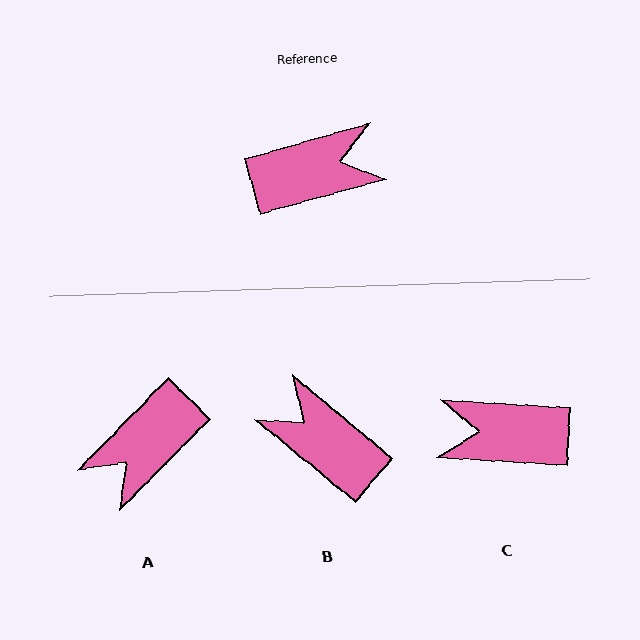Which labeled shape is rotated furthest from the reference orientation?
C, about 161 degrees away.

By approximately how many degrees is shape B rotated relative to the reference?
Approximately 124 degrees counter-clockwise.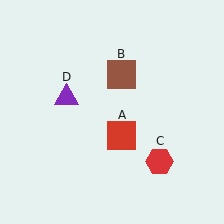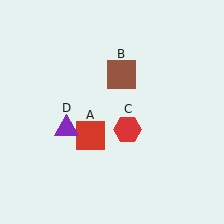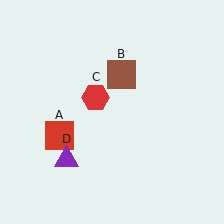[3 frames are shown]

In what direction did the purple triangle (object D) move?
The purple triangle (object D) moved down.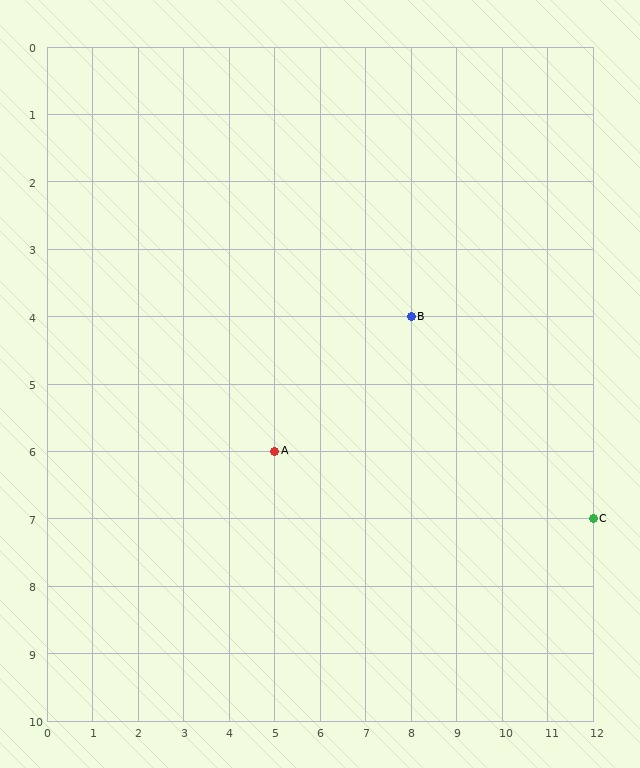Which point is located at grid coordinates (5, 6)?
Point A is at (5, 6).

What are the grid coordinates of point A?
Point A is at grid coordinates (5, 6).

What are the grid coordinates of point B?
Point B is at grid coordinates (8, 4).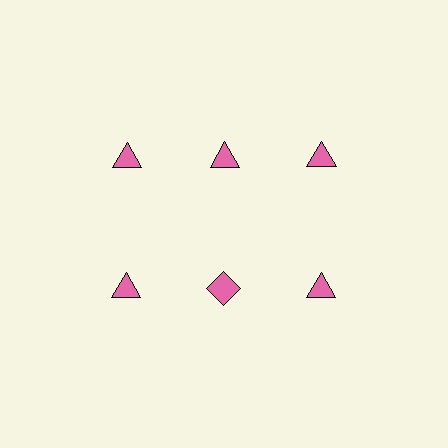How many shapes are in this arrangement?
There are 6 shapes arranged in a grid pattern.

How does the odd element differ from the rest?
It has a different shape: diamond instead of triangle.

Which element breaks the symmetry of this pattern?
The pink diamond in the second row, second from left column breaks the symmetry. All other shapes are pink triangles.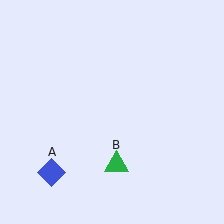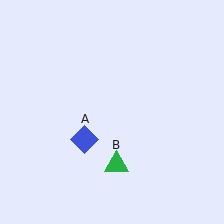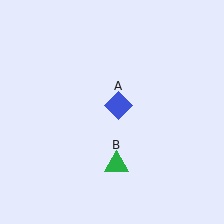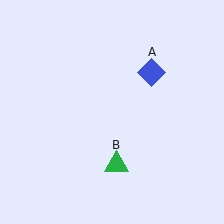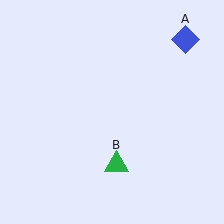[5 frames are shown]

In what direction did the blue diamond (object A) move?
The blue diamond (object A) moved up and to the right.